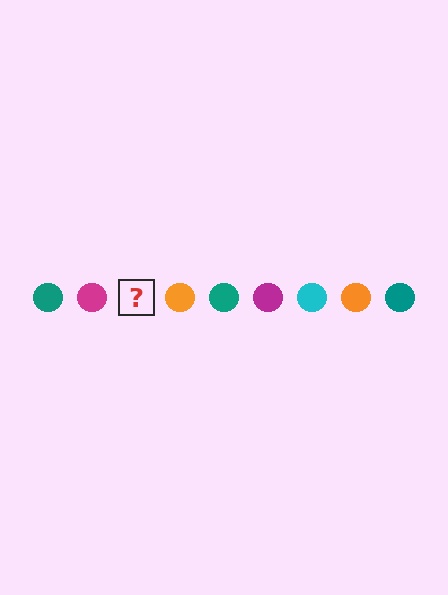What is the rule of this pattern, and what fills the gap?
The rule is that the pattern cycles through teal, magenta, cyan, orange circles. The gap should be filled with a cyan circle.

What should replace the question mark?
The question mark should be replaced with a cyan circle.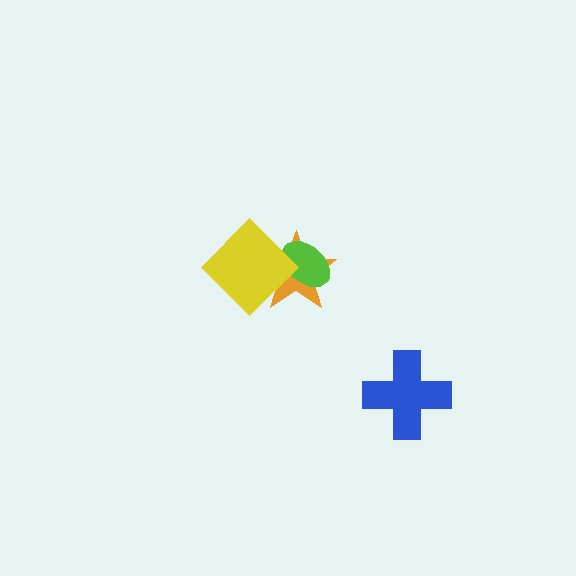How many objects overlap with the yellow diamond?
2 objects overlap with the yellow diamond.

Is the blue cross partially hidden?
No, no other shape covers it.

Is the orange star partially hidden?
Yes, it is partially covered by another shape.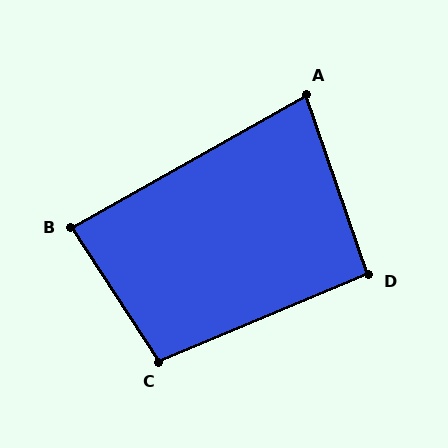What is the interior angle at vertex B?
Approximately 86 degrees (approximately right).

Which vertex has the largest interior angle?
C, at approximately 100 degrees.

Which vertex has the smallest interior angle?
A, at approximately 80 degrees.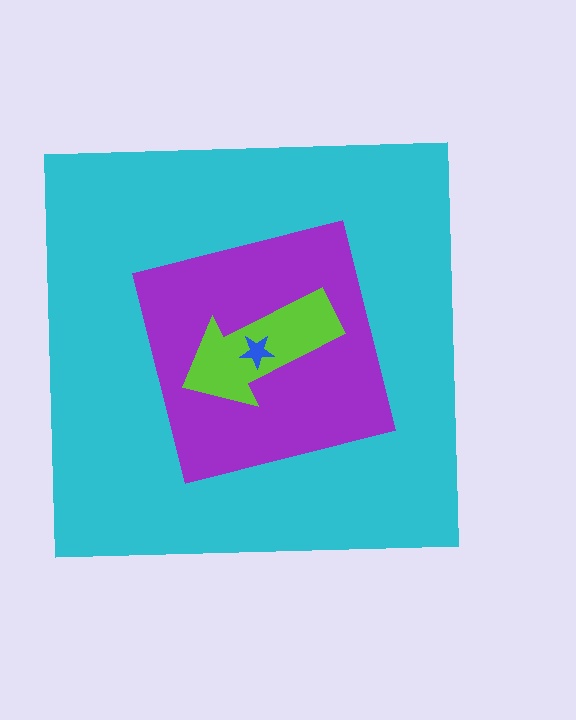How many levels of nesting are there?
4.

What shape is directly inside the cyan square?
The purple square.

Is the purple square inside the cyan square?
Yes.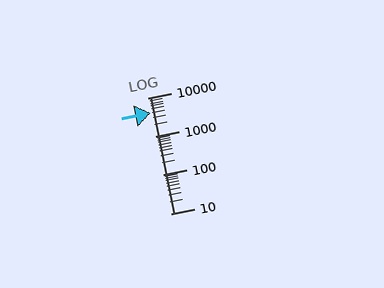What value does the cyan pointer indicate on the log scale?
The pointer indicates approximately 4000.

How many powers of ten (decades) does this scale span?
The scale spans 3 decades, from 10 to 10000.